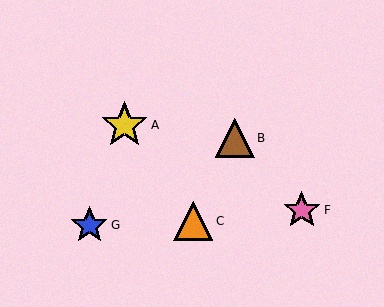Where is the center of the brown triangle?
The center of the brown triangle is at (235, 138).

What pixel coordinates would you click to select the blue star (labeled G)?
Click at (89, 226) to select the blue star G.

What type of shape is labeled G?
Shape G is a blue star.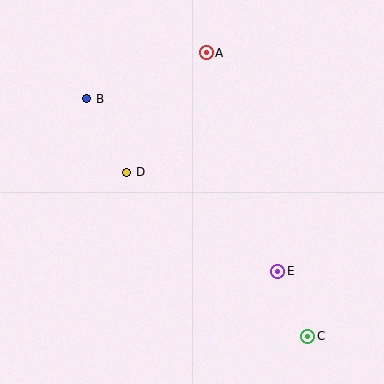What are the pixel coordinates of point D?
Point D is at (127, 172).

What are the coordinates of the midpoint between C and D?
The midpoint between C and D is at (217, 254).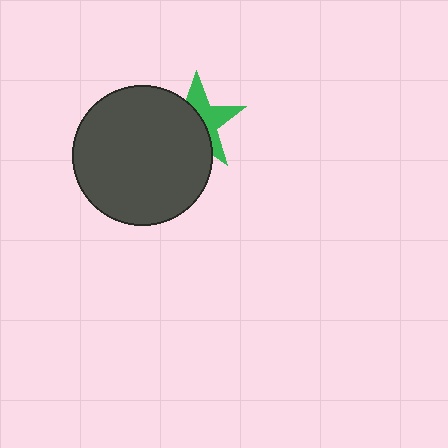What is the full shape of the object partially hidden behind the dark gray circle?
The partially hidden object is a green star.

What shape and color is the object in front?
The object in front is a dark gray circle.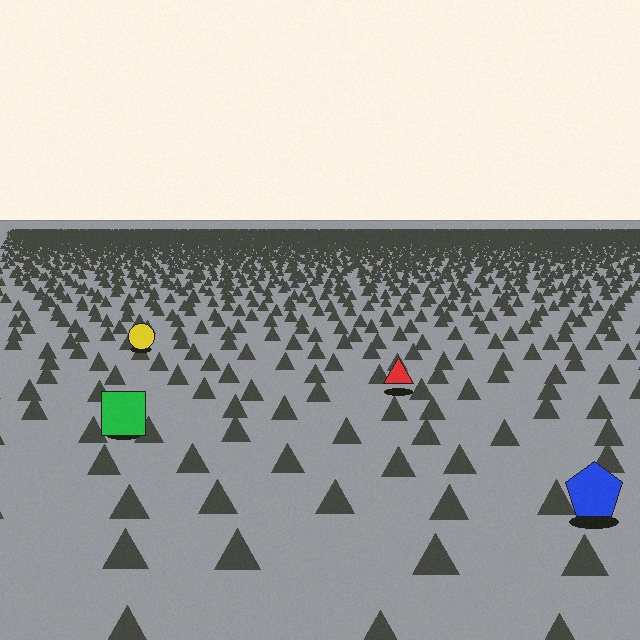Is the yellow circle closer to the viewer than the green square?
No. The green square is closer — you can tell from the texture gradient: the ground texture is coarser near it.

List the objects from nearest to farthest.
From nearest to farthest: the blue pentagon, the green square, the red triangle, the yellow circle.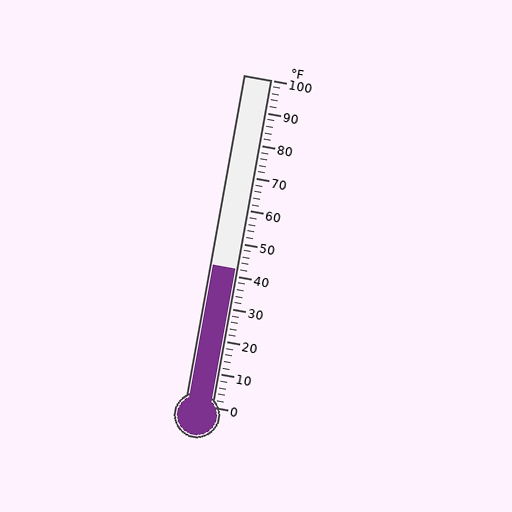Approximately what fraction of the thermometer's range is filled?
The thermometer is filled to approximately 40% of its range.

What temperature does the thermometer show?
The thermometer shows approximately 42°F.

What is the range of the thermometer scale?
The thermometer scale ranges from 0°F to 100°F.